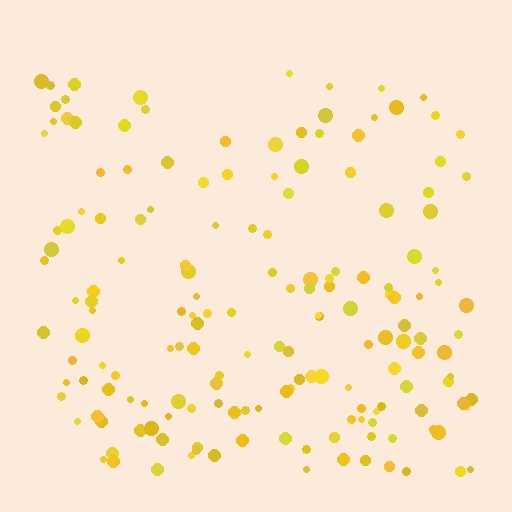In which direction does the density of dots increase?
From top to bottom, with the bottom side densest.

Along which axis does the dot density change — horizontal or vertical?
Vertical.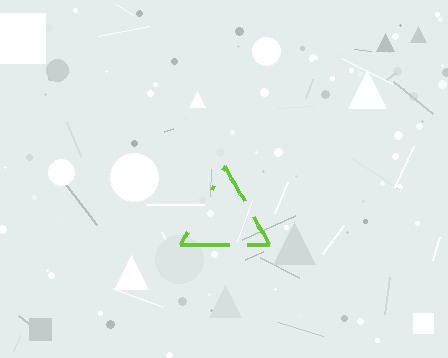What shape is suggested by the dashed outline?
The dashed outline suggests a triangle.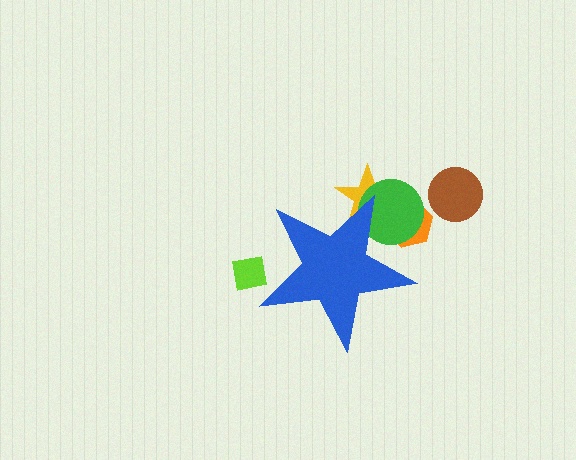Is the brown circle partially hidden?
No, the brown circle is fully visible.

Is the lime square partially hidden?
Yes, the lime square is partially hidden behind the blue star.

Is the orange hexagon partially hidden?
Yes, the orange hexagon is partially hidden behind the blue star.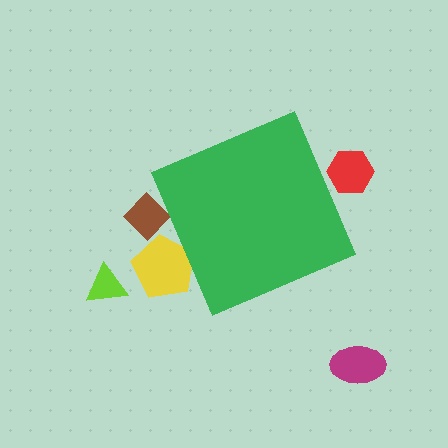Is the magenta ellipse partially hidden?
No, the magenta ellipse is fully visible.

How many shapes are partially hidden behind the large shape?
3 shapes are partially hidden.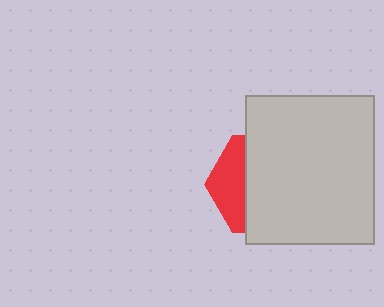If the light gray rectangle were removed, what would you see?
You would see the complete red hexagon.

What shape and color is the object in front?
The object in front is a light gray rectangle.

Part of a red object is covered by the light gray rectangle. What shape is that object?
It is a hexagon.